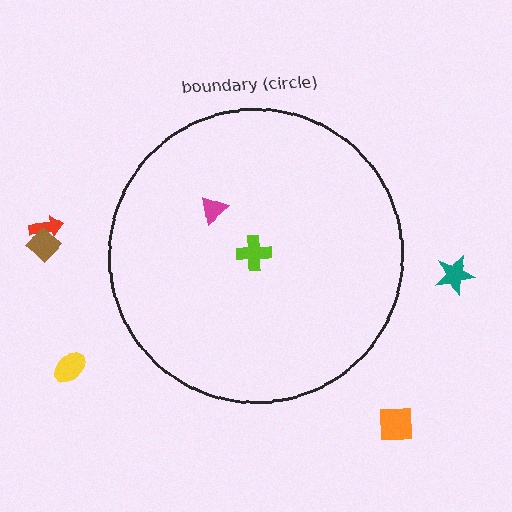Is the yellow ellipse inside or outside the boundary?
Outside.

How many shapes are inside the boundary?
2 inside, 5 outside.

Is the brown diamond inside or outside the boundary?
Outside.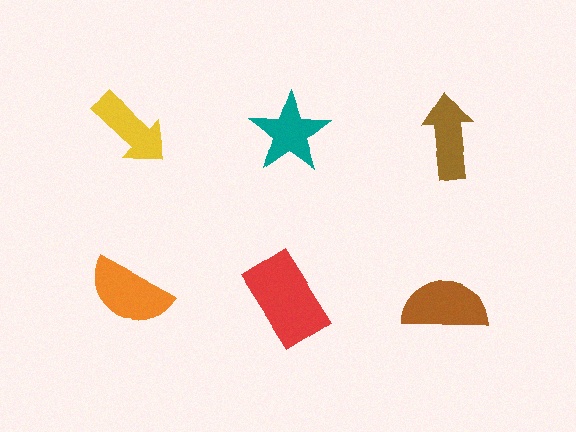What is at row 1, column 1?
A yellow arrow.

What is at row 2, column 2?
A red rectangle.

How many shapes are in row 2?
3 shapes.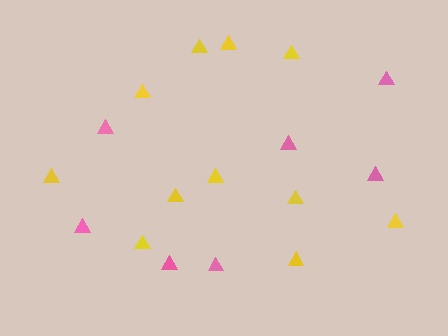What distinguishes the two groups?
There are 2 groups: one group of pink triangles (7) and one group of yellow triangles (11).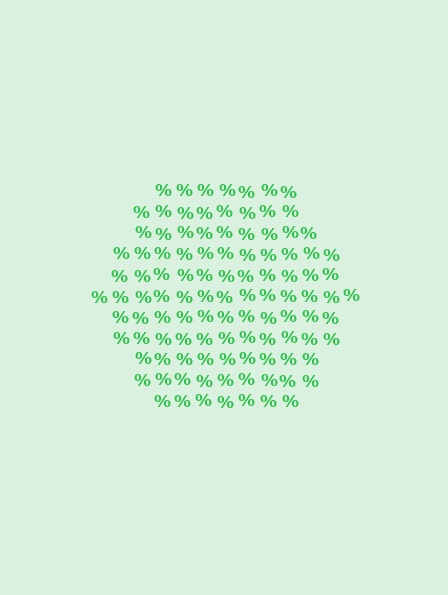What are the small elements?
The small elements are percent signs.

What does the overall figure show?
The overall figure shows a hexagon.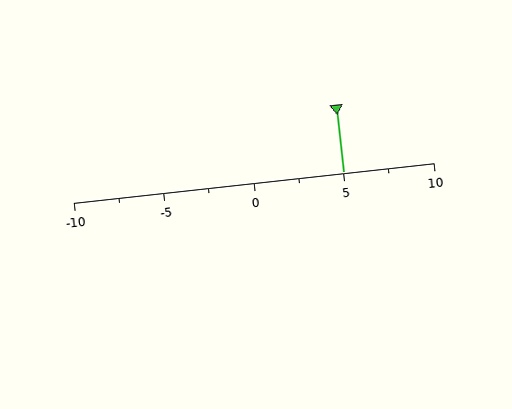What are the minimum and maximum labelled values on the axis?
The axis runs from -10 to 10.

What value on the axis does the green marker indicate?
The marker indicates approximately 5.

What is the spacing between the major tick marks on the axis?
The major ticks are spaced 5 apart.